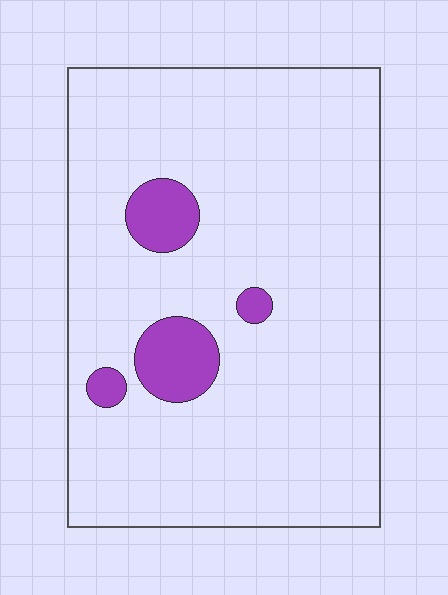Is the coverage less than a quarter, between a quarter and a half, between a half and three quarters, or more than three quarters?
Less than a quarter.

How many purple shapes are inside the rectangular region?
4.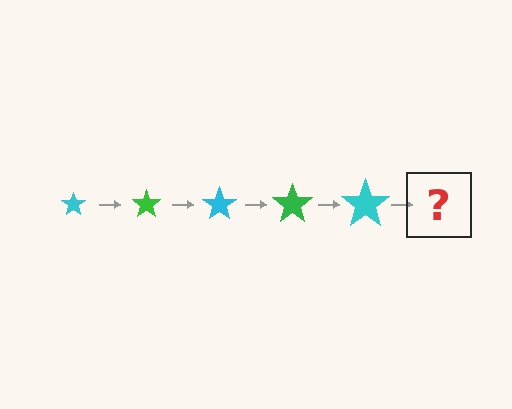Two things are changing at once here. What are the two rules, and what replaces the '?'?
The two rules are that the star grows larger each step and the color cycles through cyan and green. The '?' should be a green star, larger than the previous one.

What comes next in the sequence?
The next element should be a green star, larger than the previous one.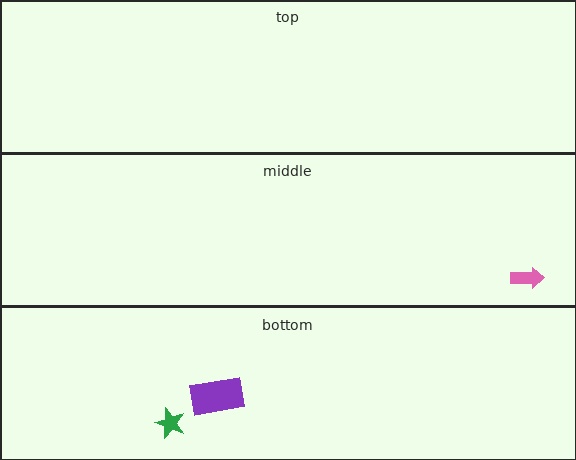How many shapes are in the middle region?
1.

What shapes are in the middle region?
The pink arrow.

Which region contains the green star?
The bottom region.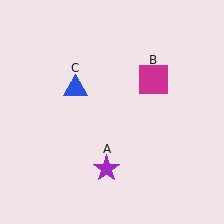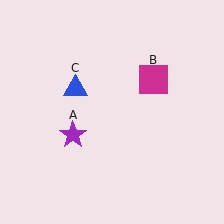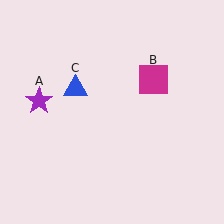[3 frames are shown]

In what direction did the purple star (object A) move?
The purple star (object A) moved up and to the left.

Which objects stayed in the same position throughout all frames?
Magenta square (object B) and blue triangle (object C) remained stationary.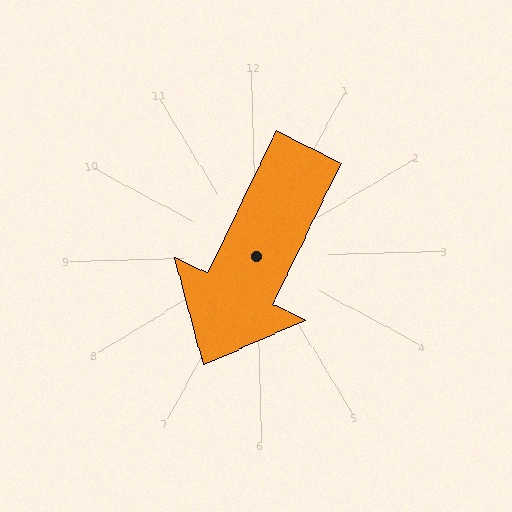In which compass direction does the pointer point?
Southwest.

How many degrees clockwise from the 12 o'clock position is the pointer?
Approximately 207 degrees.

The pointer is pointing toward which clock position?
Roughly 7 o'clock.